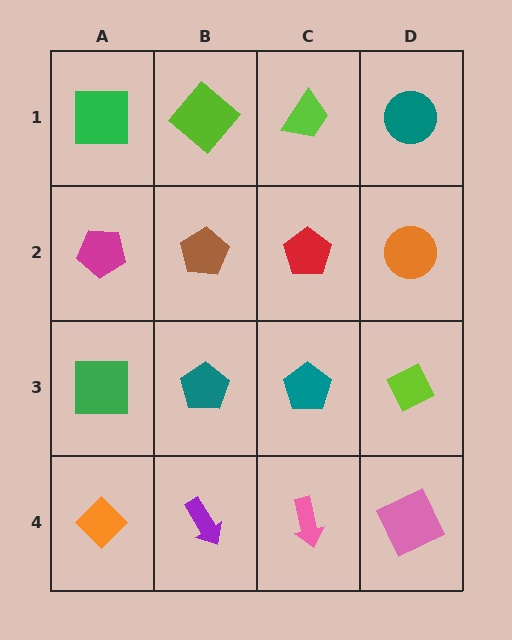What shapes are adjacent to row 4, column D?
A lime diamond (row 3, column D), a pink arrow (row 4, column C).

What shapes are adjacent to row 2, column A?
A green square (row 1, column A), a green square (row 3, column A), a brown pentagon (row 2, column B).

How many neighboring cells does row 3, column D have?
3.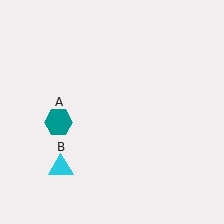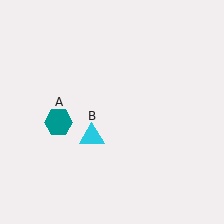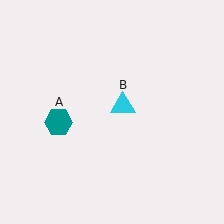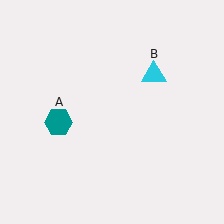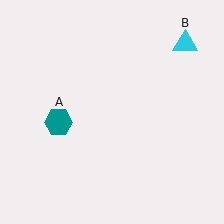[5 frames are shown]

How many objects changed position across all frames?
1 object changed position: cyan triangle (object B).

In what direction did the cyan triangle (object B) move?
The cyan triangle (object B) moved up and to the right.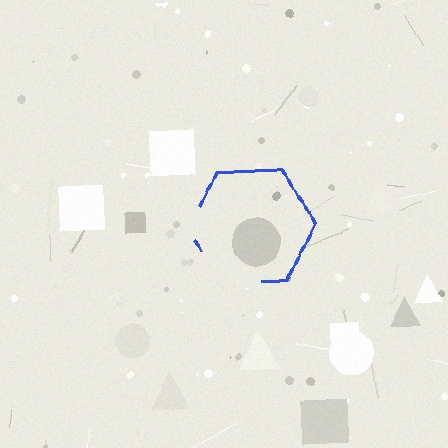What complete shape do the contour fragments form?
The contour fragments form a hexagon.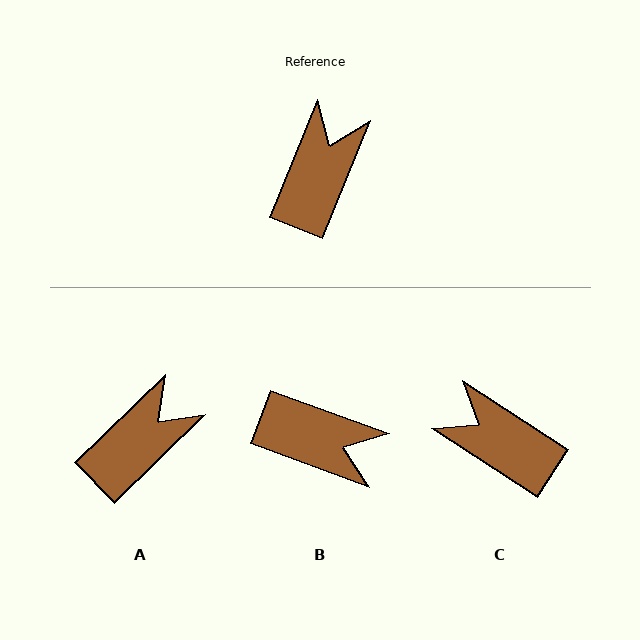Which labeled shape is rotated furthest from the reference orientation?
B, about 88 degrees away.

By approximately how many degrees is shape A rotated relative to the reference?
Approximately 24 degrees clockwise.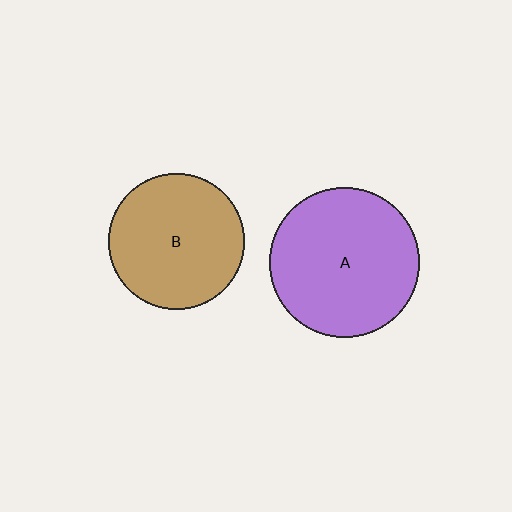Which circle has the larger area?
Circle A (purple).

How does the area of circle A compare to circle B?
Approximately 1.2 times.